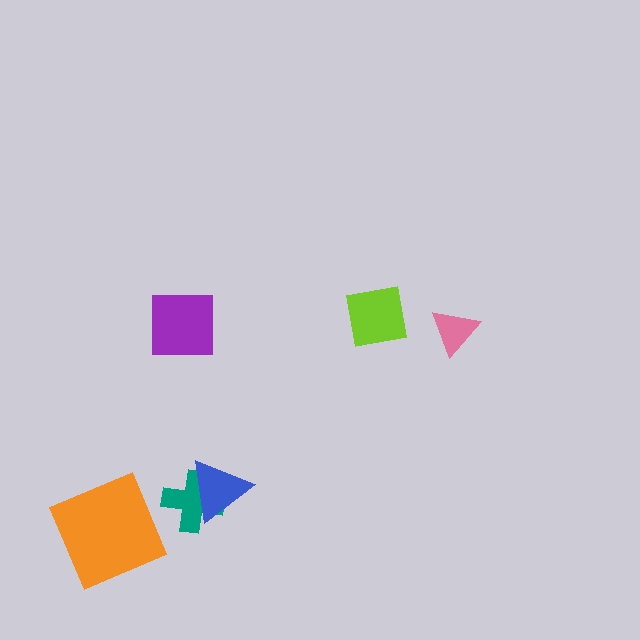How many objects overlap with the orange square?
0 objects overlap with the orange square.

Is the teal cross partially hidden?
Yes, it is partially covered by another shape.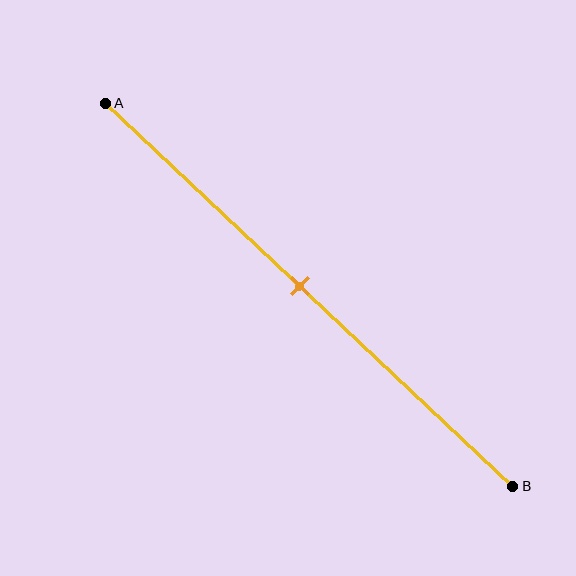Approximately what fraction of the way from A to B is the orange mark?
The orange mark is approximately 50% of the way from A to B.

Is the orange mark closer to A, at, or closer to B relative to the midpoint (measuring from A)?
The orange mark is approximately at the midpoint of segment AB.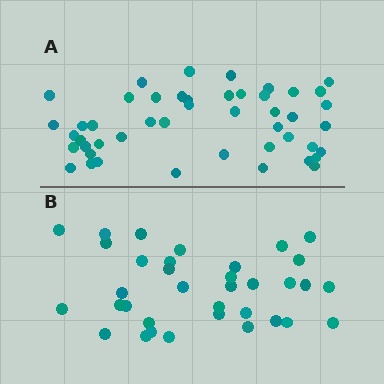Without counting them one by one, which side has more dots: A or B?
Region A (the top region) has more dots.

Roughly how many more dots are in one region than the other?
Region A has roughly 12 or so more dots than region B.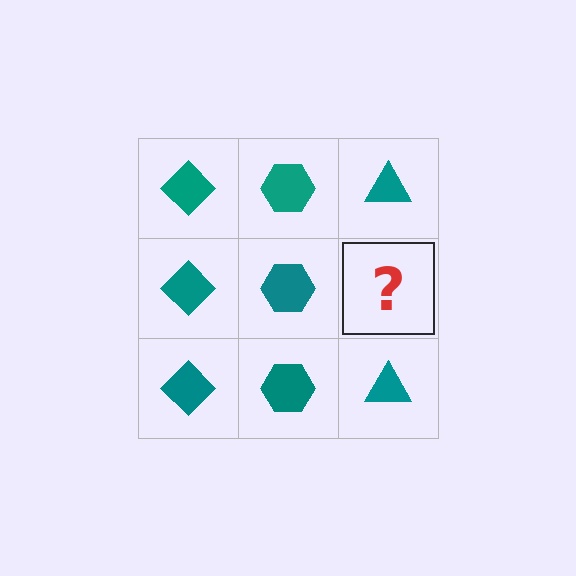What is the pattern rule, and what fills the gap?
The rule is that each column has a consistent shape. The gap should be filled with a teal triangle.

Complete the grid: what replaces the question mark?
The question mark should be replaced with a teal triangle.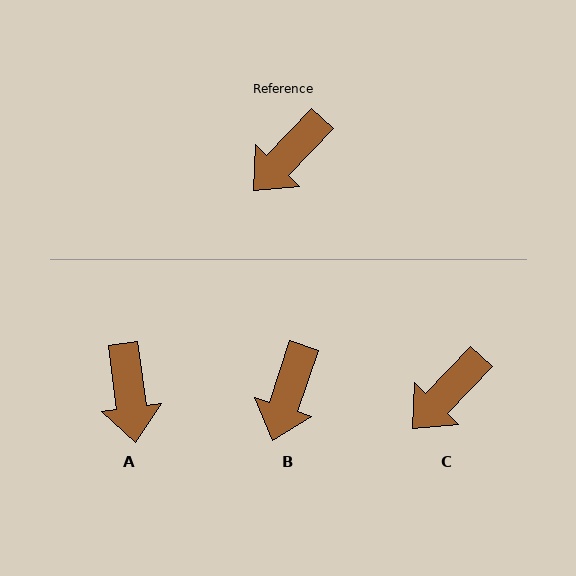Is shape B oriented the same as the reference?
No, it is off by about 25 degrees.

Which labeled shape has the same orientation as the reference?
C.